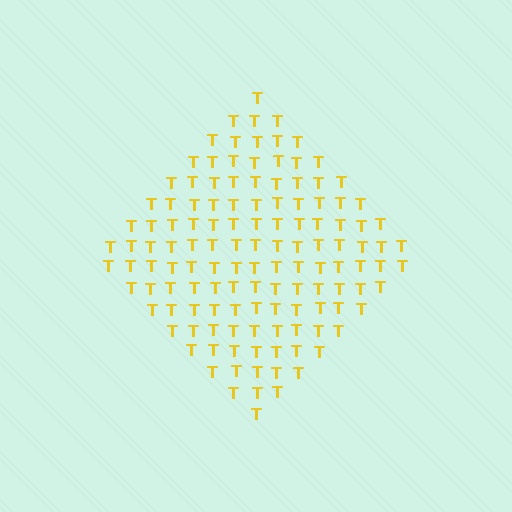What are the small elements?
The small elements are letter T's.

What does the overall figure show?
The overall figure shows a diamond.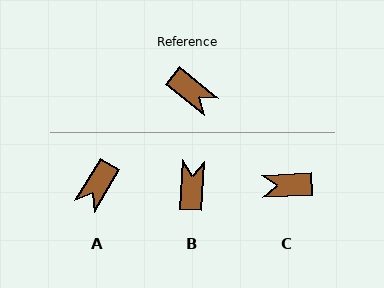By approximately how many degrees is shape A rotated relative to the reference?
Approximately 82 degrees clockwise.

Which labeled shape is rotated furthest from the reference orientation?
C, about 138 degrees away.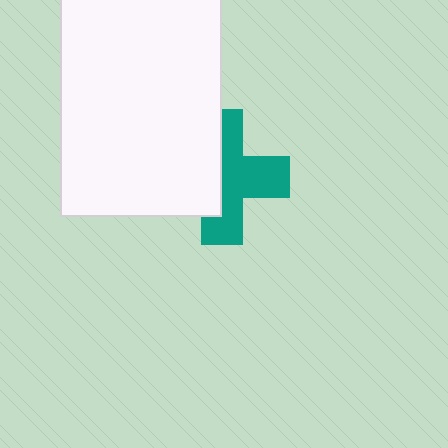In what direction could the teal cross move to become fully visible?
The teal cross could move right. That would shift it out from behind the white rectangle entirely.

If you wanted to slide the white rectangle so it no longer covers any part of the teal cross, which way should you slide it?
Slide it left — that is the most direct way to separate the two shapes.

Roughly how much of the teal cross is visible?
About half of it is visible (roughly 57%).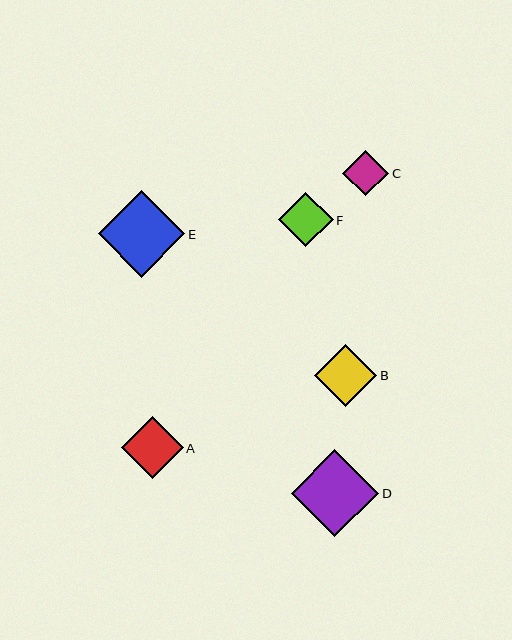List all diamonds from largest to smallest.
From largest to smallest: D, E, B, A, F, C.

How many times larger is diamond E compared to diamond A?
Diamond E is approximately 1.4 times the size of diamond A.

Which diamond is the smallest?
Diamond C is the smallest with a size of approximately 46 pixels.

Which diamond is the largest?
Diamond D is the largest with a size of approximately 88 pixels.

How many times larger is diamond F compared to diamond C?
Diamond F is approximately 1.2 times the size of diamond C.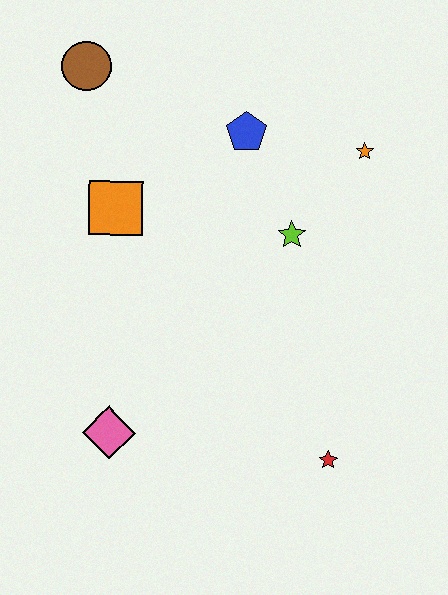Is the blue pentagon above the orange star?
Yes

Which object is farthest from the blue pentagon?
The red star is farthest from the blue pentagon.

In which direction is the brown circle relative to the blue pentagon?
The brown circle is to the left of the blue pentagon.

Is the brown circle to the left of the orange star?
Yes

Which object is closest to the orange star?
The lime star is closest to the orange star.